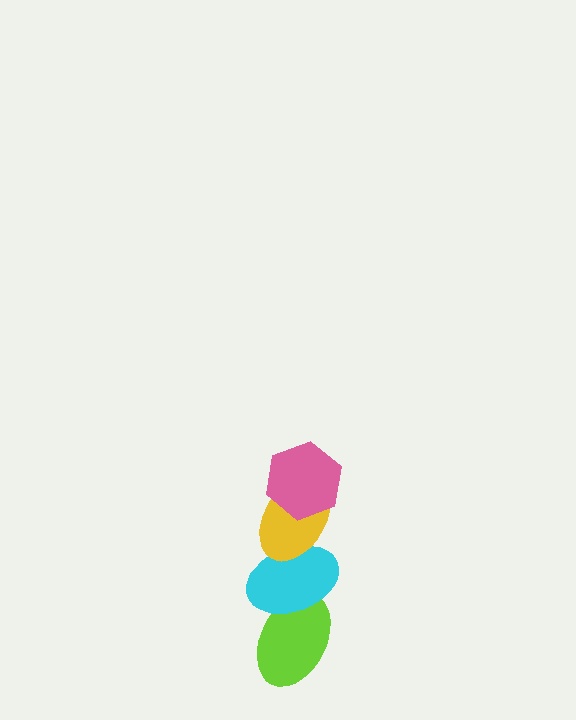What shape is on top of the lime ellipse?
The cyan ellipse is on top of the lime ellipse.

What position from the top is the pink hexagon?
The pink hexagon is 1st from the top.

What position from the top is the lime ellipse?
The lime ellipse is 4th from the top.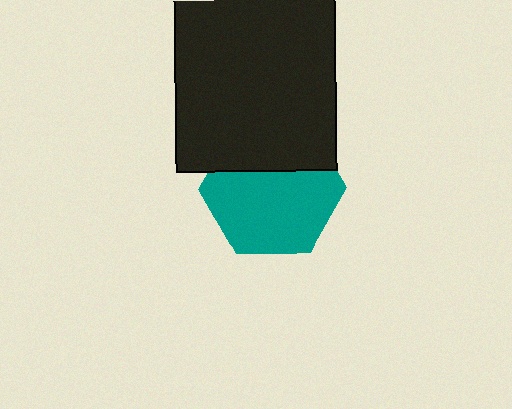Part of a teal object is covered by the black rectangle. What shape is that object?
It is a hexagon.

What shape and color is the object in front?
The object in front is a black rectangle.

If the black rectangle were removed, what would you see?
You would see the complete teal hexagon.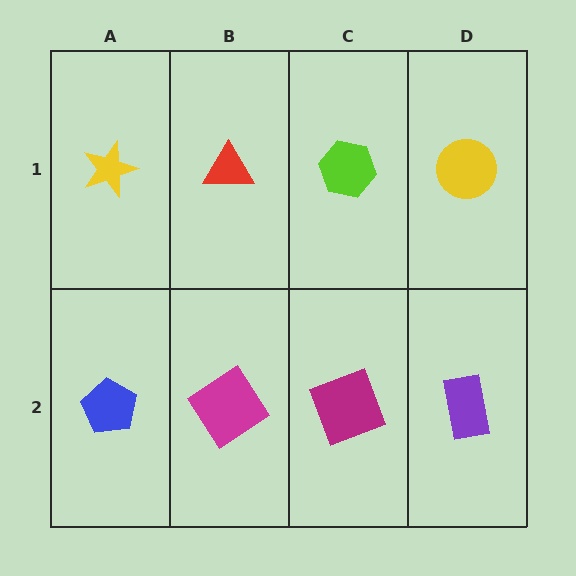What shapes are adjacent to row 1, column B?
A magenta diamond (row 2, column B), a yellow star (row 1, column A), a lime hexagon (row 1, column C).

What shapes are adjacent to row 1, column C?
A magenta square (row 2, column C), a red triangle (row 1, column B), a yellow circle (row 1, column D).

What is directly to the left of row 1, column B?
A yellow star.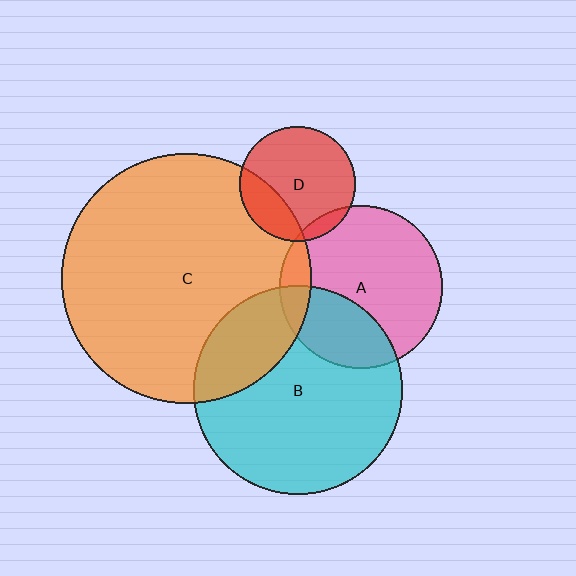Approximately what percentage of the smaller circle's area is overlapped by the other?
Approximately 30%.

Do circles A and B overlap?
Yes.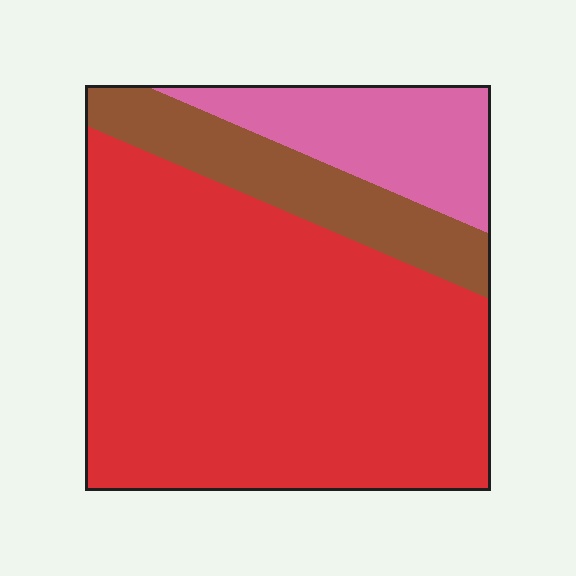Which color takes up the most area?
Red, at roughly 70%.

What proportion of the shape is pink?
Pink covers 16% of the shape.